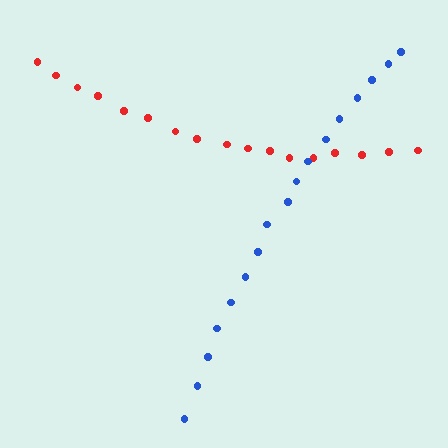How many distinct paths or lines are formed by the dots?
There are 2 distinct paths.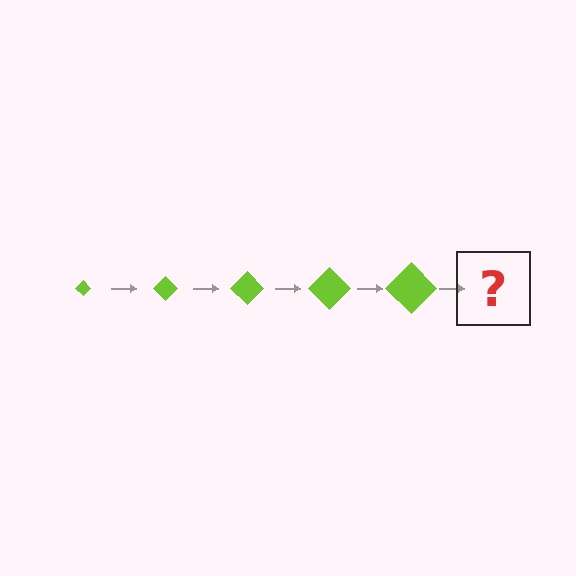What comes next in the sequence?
The next element should be a lime diamond, larger than the previous one.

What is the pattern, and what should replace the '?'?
The pattern is that the diamond gets progressively larger each step. The '?' should be a lime diamond, larger than the previous one.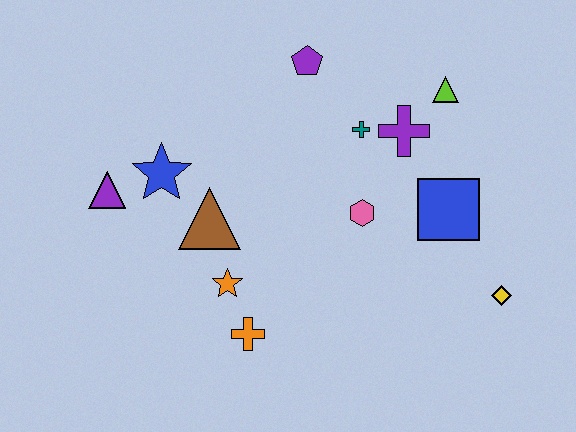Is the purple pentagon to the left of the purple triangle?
No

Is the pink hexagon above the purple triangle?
No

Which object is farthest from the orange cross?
The lime triangle is farthest from the orange cross.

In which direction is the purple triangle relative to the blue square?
The purple triangle is to the left of the blue square.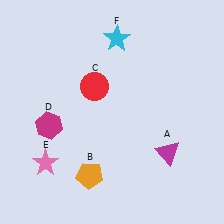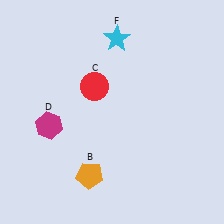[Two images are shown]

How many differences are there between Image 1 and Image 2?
There are 2 differences between the two images.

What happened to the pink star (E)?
The pink star (E) was removed in Image 2. It was in the bottom-left area of Image 1.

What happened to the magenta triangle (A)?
The magenta triangle (A) was removed in Image 2. It was in the bottom-right area of Image 1.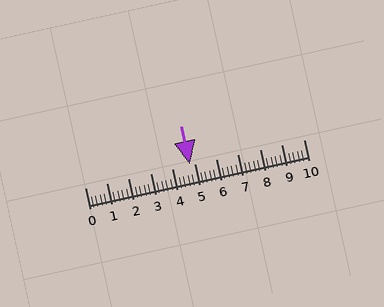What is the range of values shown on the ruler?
The ruler shows values from 0 to 10.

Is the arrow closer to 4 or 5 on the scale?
The arrow is closer to 5.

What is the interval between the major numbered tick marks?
The major tick marks are spaced 1 units apart.